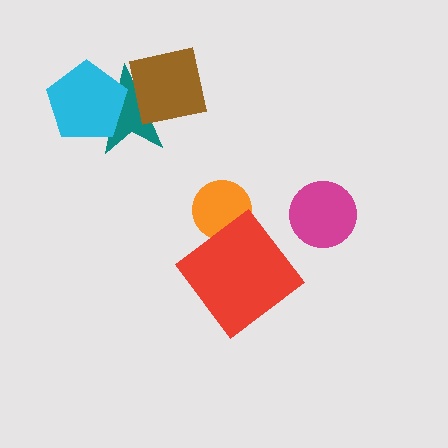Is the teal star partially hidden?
Yes, it is partially covered by another shape.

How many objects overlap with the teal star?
2 objects overlap with the teal star.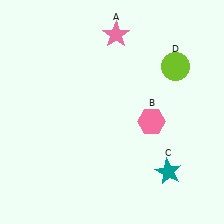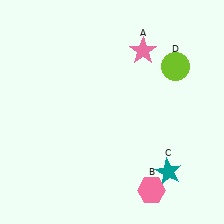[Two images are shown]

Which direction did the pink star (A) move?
The pink star (A) moved right.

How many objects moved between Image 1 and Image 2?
2 objects moved between the two images.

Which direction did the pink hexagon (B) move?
The pink hexagon (B) moved down.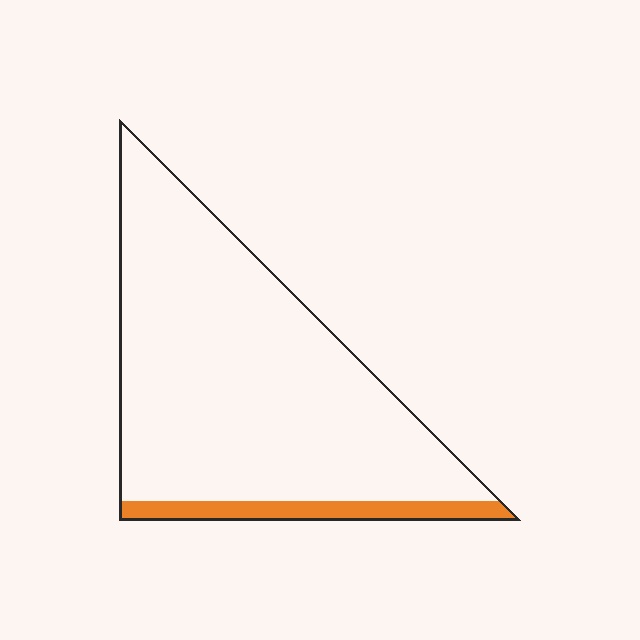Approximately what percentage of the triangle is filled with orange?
Approximately 10%.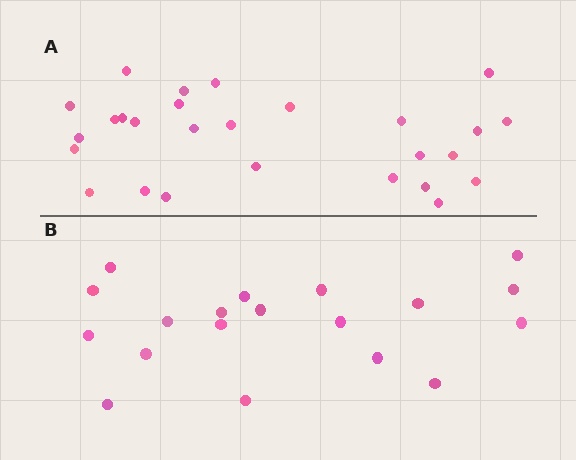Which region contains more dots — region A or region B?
Region A (the top region) has more dots.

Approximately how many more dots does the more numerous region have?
Region A has roughly 8 or so more dots than region B.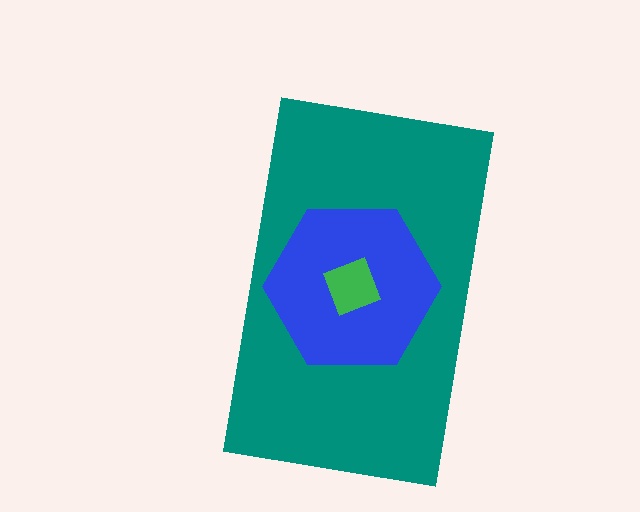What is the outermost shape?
The teal rectangle.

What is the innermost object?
The green square.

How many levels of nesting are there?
3.